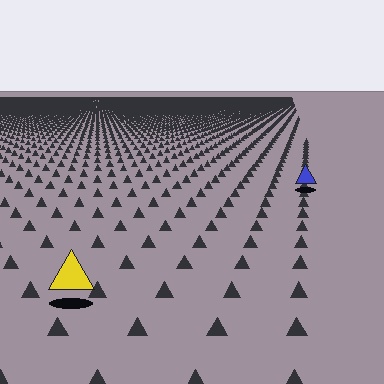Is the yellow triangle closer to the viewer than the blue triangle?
Yes. The yellow triangle is closer — you can tell from the texture gradient: the ground texture is coarser near it.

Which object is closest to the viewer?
The yellow triangle is closest. The texture marks near it are larger and more spread out.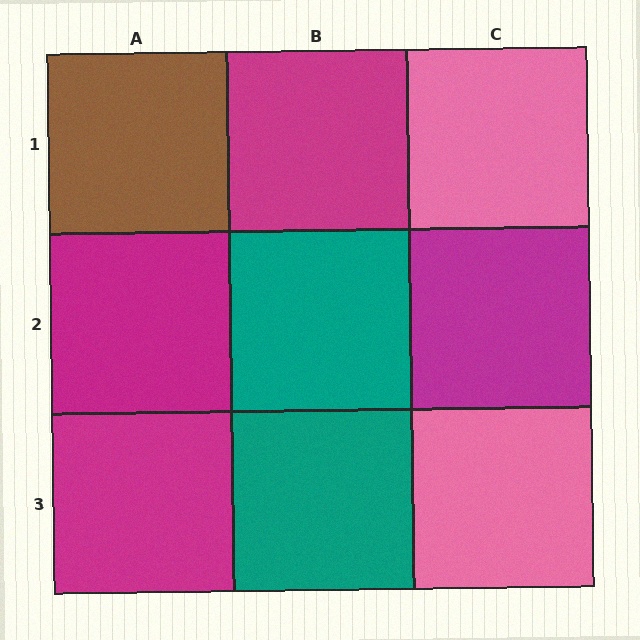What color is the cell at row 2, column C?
Magenta.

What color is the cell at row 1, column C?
Pink.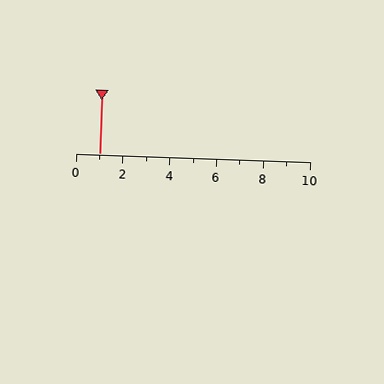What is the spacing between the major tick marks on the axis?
The major ticks are spaced 2 apart.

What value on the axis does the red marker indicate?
The marker indicates approximately 1.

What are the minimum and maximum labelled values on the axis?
The axis runs from 0 to 10.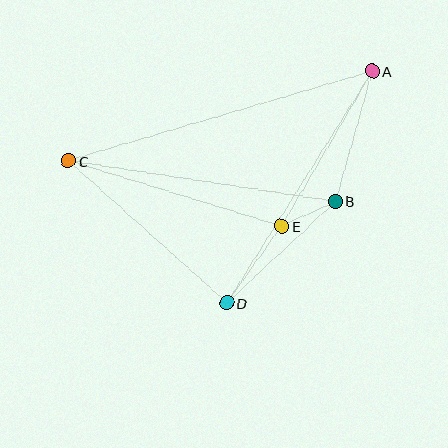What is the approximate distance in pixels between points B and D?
The distance between B and D is approximately 149 pixels.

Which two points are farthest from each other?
Points A and C are farthest from each other.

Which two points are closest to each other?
Points B and E are closest to each other.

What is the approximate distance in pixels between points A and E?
The distance between A and E is approximately 180 pixels.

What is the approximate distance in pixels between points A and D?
The distance between A and D is approximately 274 pixels.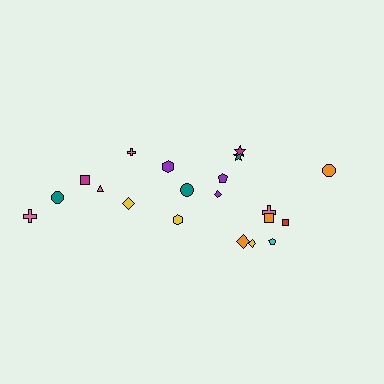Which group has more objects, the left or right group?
The right group.